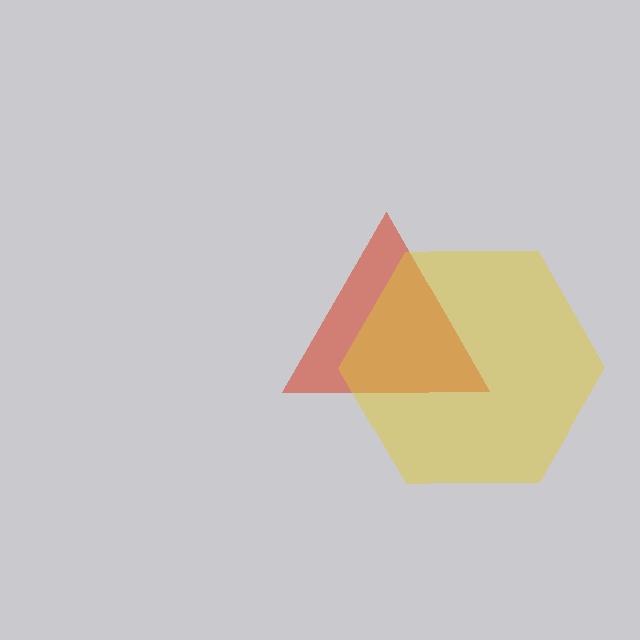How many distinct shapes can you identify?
There are 2 distinct shapes: a red triangle, a yellow hexagon.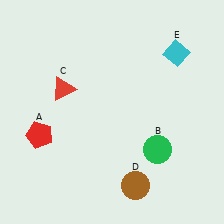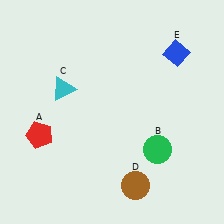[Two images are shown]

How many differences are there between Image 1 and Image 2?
There are 2 differences between the two images.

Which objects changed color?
C changed from red to cyan. E changed from cyan to blue.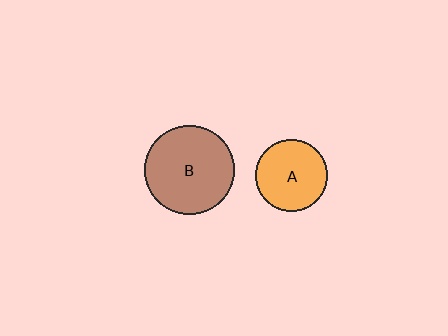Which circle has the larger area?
Circle B (brown).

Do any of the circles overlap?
No, none of the circles overlap.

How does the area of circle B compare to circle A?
Approximately 1.5 times.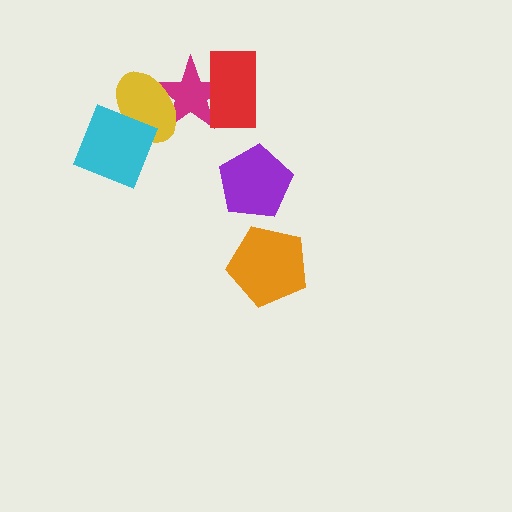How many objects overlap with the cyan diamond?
1 object overlaps with the cyan diamond.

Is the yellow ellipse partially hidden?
Yes, it is partially covered by another shape.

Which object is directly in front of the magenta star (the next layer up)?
The yellow ellipse is directly in front of the magenta star.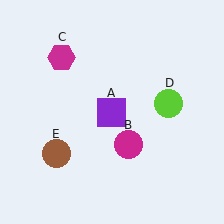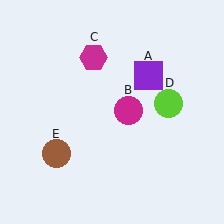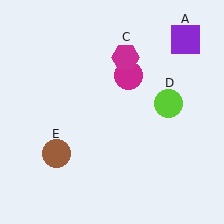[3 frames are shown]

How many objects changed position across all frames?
3 objects changed position: purple square (object A), magenta circle (object B), magenta hexagon (object C).